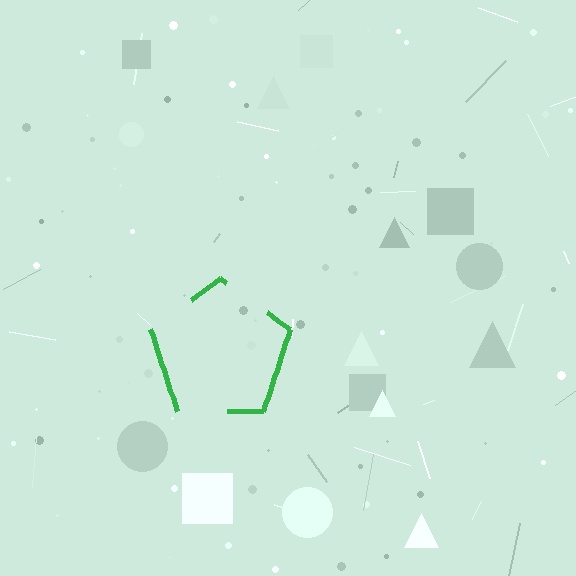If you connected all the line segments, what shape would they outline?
They would outline a pentagon.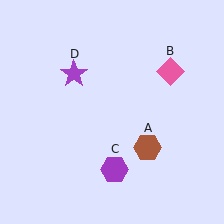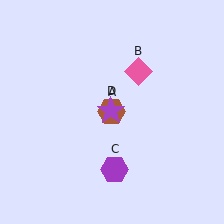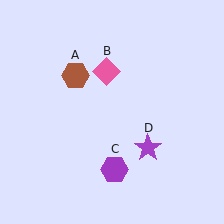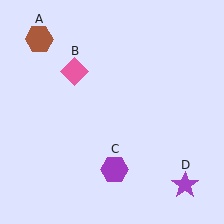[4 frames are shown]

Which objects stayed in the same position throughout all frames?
Purple hexagon (object C) remained stationary.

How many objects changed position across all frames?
3 objects changed position: brown hexagon (object A), pink diamond (object B), purple star (object D).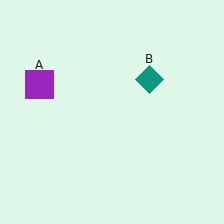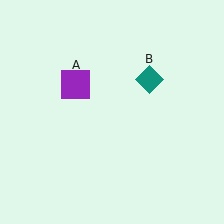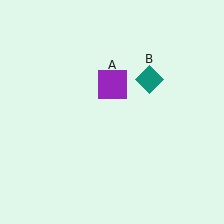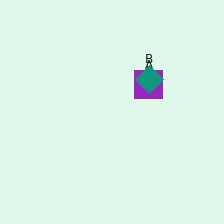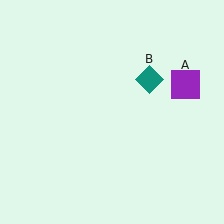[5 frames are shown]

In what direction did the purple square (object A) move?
The purple square (object A) moved right.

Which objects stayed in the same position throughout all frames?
Teal diamond (object B) remained stationary.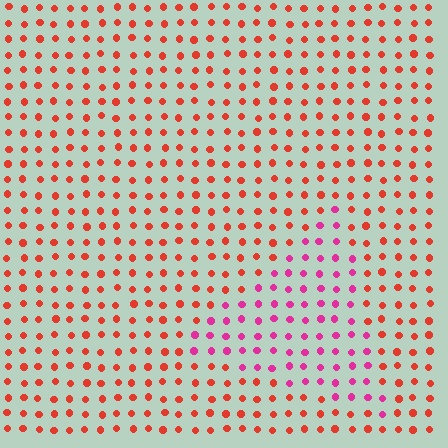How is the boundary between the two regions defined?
The boundary is defined purely by a slight shift in hue (about 42 degrees). Spacing, size, and orientation are identical on both sides.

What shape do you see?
I see a triangle.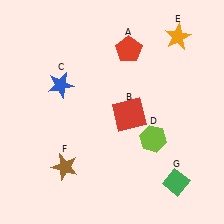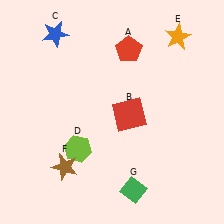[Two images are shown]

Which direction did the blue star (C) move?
The blue star (C) moved up.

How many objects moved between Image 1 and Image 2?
3 objects moved between the two images.